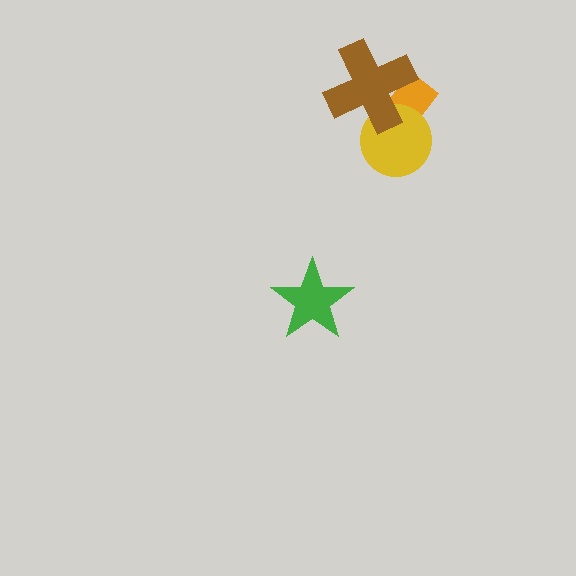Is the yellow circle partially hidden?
Yes, it is partially covered by another shape.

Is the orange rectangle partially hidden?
Yes, it is partially covered by another shape.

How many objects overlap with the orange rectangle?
2 objects overlap with the orange rectangle.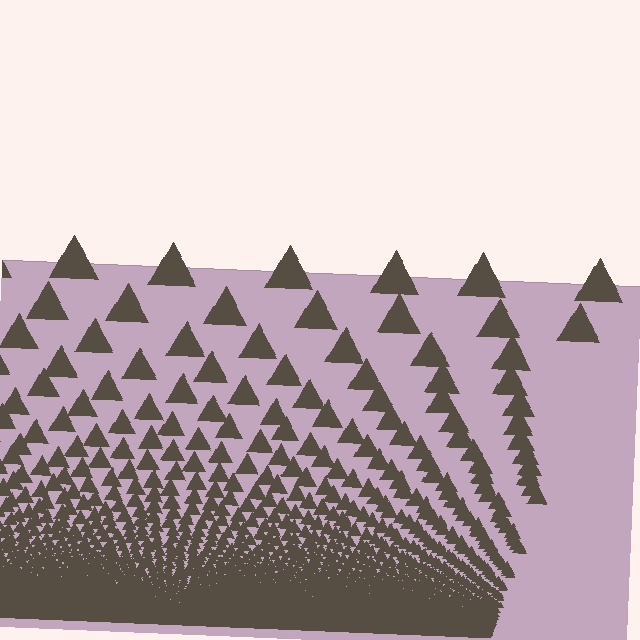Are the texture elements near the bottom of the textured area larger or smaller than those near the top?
Smaller. The gradient is inverted — elements near the bottom are smaller and denser.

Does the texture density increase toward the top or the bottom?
Density increases toward the bottom.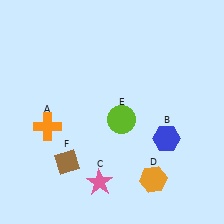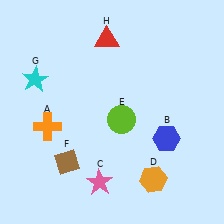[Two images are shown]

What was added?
A cyan star (G), a red triangle (H) were added in Image 2.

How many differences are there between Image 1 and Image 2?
There are 2 differences between the two images.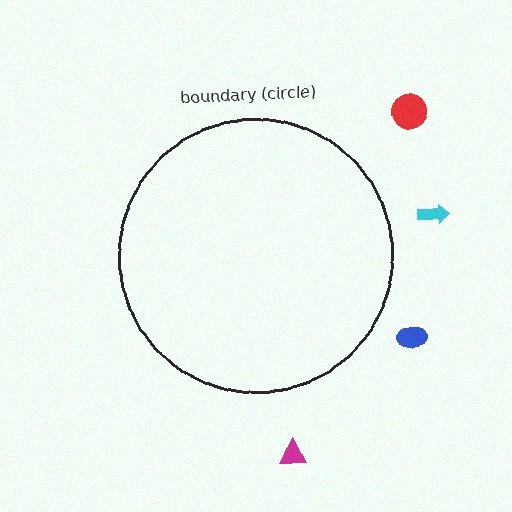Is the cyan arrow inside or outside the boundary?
Outside.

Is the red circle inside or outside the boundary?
Outside.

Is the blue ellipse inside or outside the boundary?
Outside.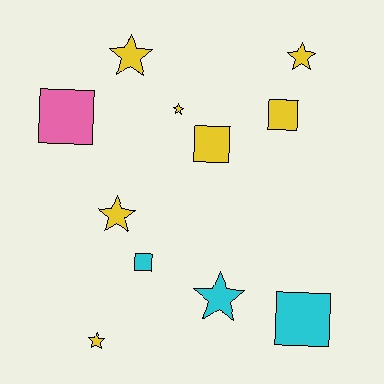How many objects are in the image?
There are 11 objects.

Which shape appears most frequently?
Star, with 6 objects.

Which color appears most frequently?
Yellow, with 7 objects.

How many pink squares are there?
There is 1 pink square.